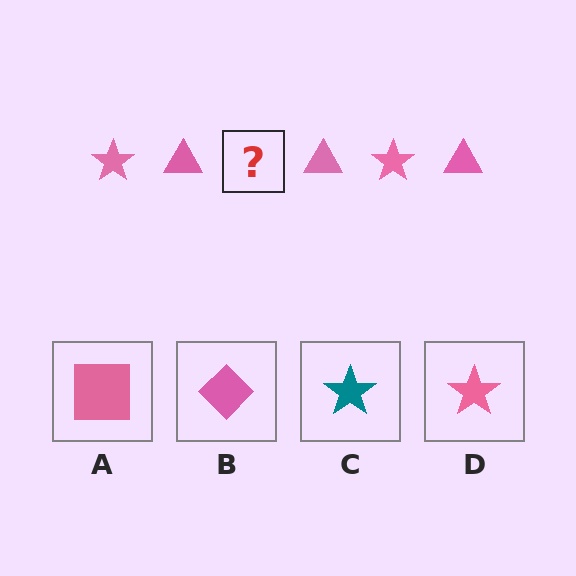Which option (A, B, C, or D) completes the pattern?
D.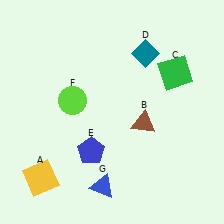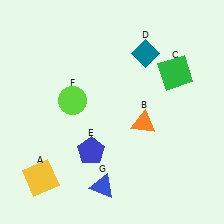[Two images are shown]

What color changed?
The triangle (B) changed from brown in Image 1 to orange in Image 2.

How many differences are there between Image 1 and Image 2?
There is 1 difference between the two images.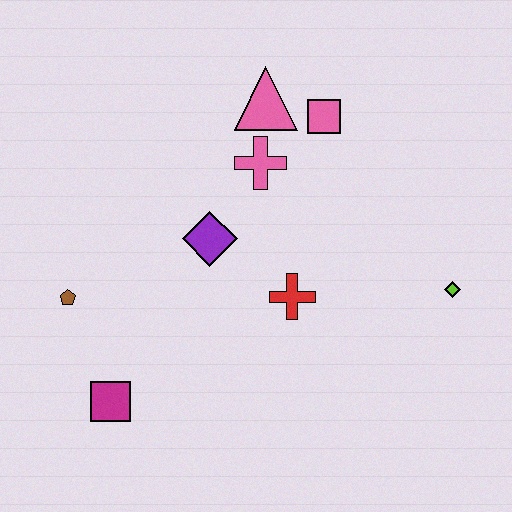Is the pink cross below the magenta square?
No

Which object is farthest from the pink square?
The magenta square is farthest from the pink square.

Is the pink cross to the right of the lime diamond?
No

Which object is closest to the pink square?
The pink triangle is closest to the pink square.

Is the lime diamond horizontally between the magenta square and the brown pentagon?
No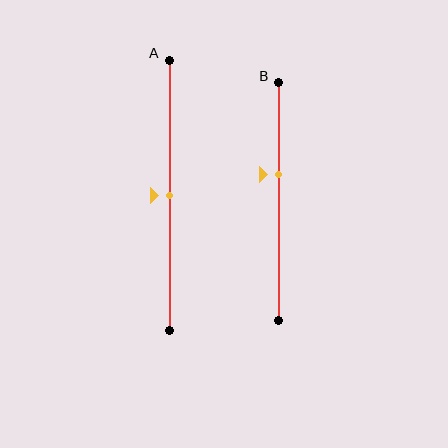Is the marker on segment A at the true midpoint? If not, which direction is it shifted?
Yes, the marker on segment A is at the true midpoint.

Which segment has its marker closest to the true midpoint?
Segment A has its marker closest to the true midpoint.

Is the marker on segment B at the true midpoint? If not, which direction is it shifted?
No, the marker on segment B is shifted upward by about 11% of the segment length.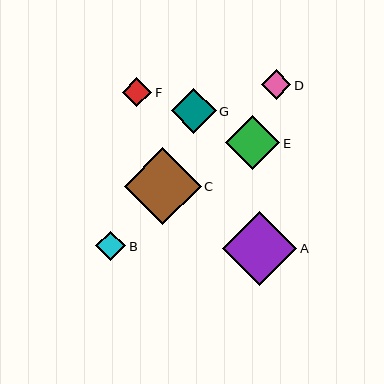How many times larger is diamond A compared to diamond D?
Diamond A is approximately 2.5 times the size of diamond D.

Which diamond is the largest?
Diamond C is the largest with a size of approximately 77 pixels.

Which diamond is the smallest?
Diamond D is the smallest with a size of approximately 29 pixels.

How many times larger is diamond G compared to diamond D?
Diamond G is approximately 1.5 times the size of diamond D.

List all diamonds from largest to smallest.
From largest to smallest: C, A, E, G, F, B, D.